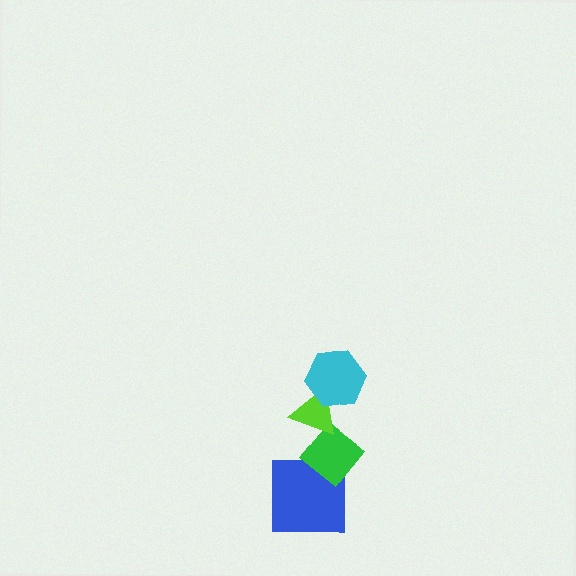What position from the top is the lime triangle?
The lime triangle is 2nd from the top.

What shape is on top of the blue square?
The green diamond is on top of the blue square.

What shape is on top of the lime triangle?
The cyan hexagon is on top of the lime triangle.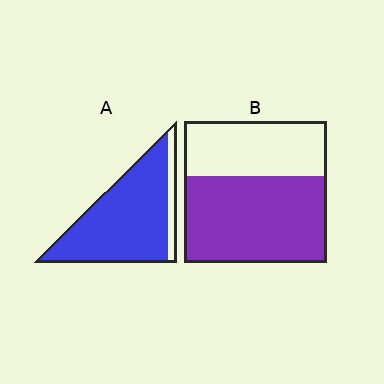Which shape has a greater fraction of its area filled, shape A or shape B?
Shape A.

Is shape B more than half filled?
Yes.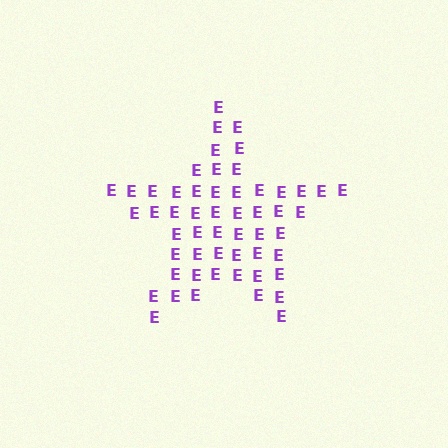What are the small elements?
The small elements are letter E's.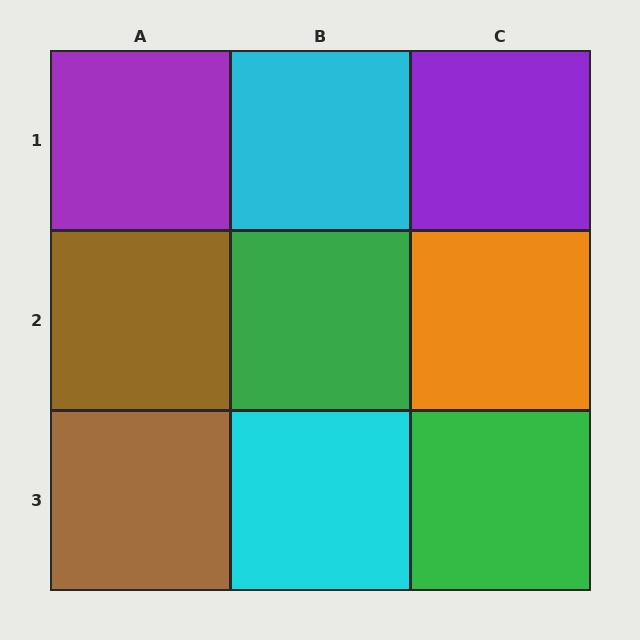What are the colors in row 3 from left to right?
Brown, cyan, green.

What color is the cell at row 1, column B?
Cyan.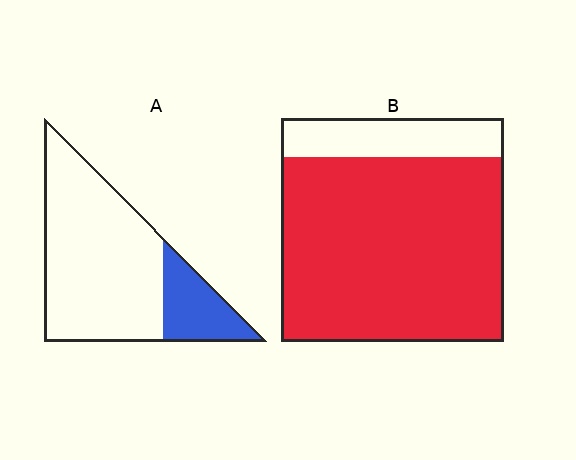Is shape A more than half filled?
No.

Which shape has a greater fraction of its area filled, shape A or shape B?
Shape B.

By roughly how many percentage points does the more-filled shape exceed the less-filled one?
By roughly 60 percentage points (B over A).